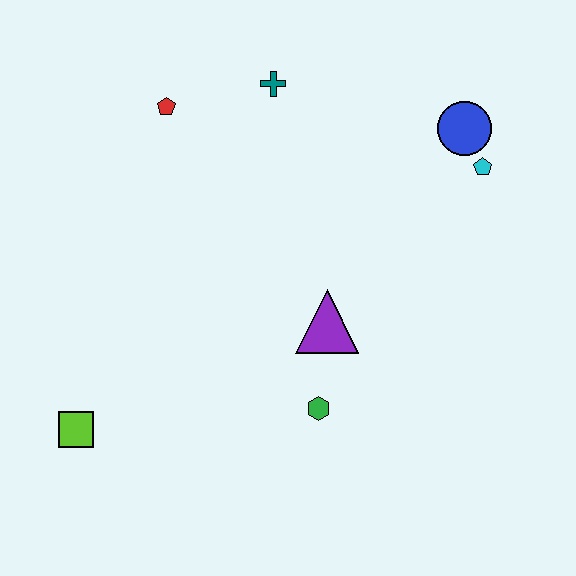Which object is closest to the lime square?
The green hexagon is closest to the lime square.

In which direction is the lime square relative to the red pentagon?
The lime square is below the red pentagon.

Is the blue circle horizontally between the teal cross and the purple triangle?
No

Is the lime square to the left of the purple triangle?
Yes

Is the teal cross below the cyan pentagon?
No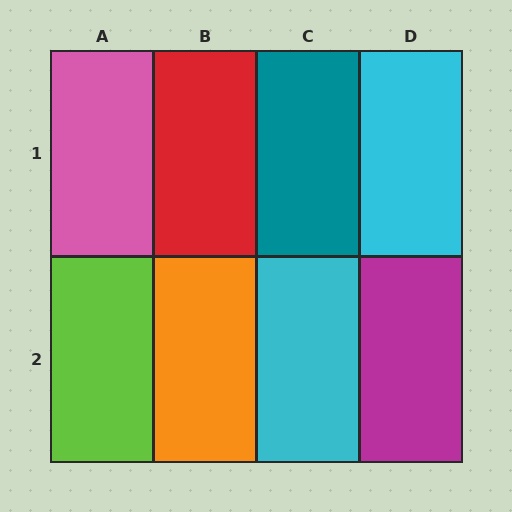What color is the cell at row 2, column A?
Lime.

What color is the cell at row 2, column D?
Magenta.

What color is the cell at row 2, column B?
Orange.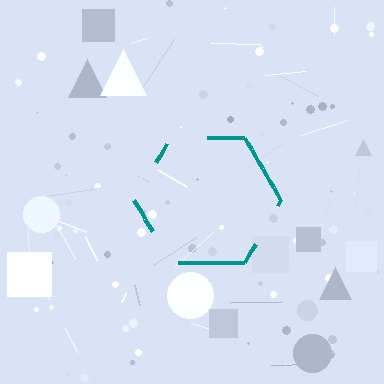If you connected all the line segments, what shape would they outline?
They would outline a hexagon.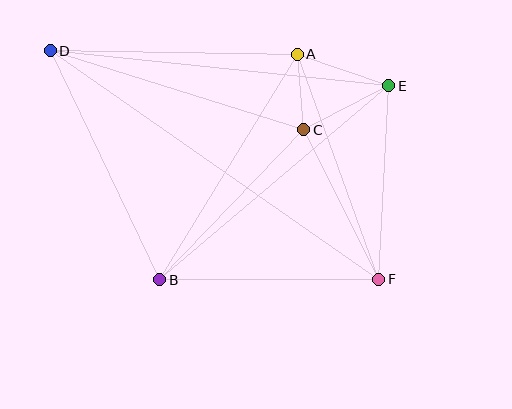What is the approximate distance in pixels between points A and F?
The distance between A and F is approximately 239 pixels.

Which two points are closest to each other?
Points A and C are closest to each other.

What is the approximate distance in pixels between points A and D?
The distance between A and D is approximately 247 pixels.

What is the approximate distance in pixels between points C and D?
The distance between C and D is approximately 265 pixels.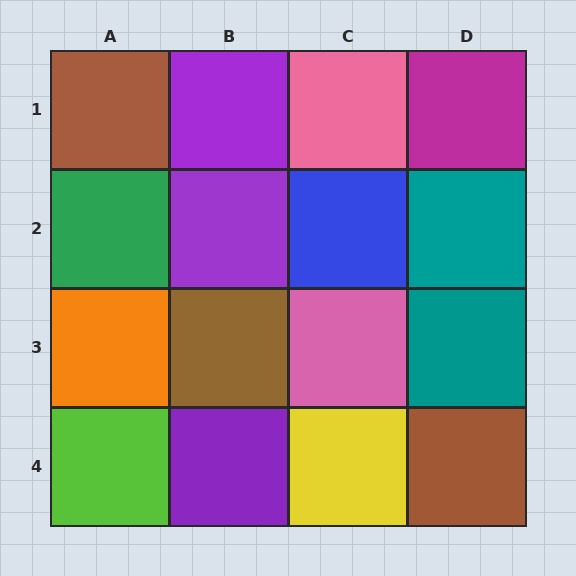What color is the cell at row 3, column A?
Orange.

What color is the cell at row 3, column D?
Teal.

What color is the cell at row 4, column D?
Brown.